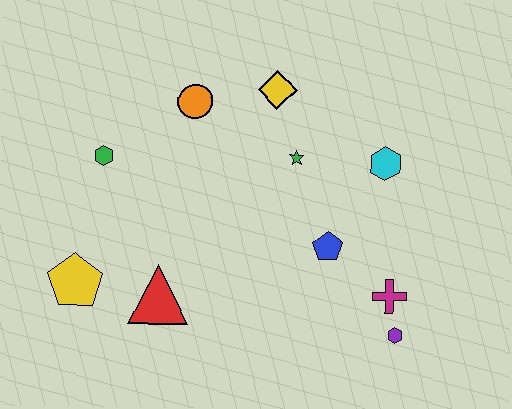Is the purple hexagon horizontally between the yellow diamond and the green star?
No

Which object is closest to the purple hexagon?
The magenta cross is closest to the purple hexagon.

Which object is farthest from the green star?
The yellow pentagon is farthest from the green star.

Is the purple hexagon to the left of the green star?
No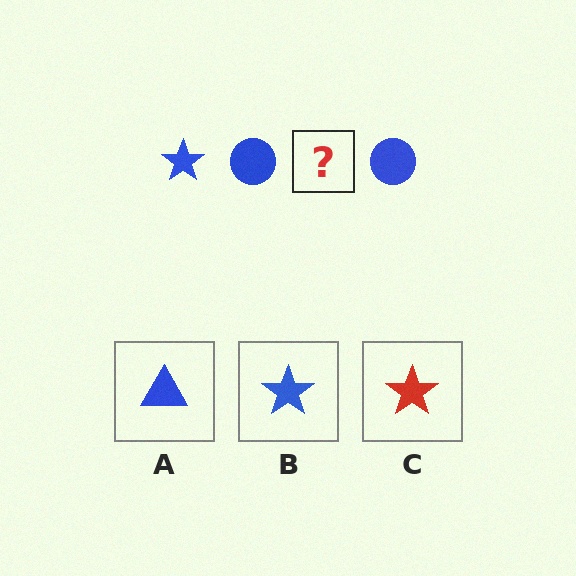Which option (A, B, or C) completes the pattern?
B.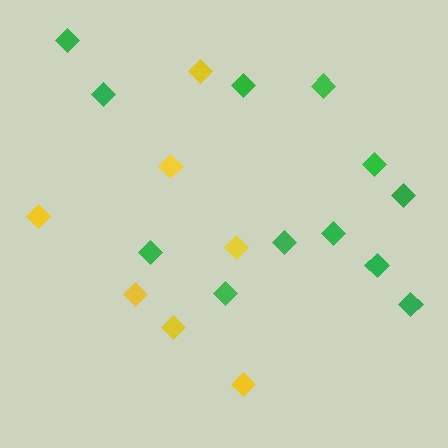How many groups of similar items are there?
There are 2 groups: one group of yellow diamonds (7) and one group of green diamonds (12).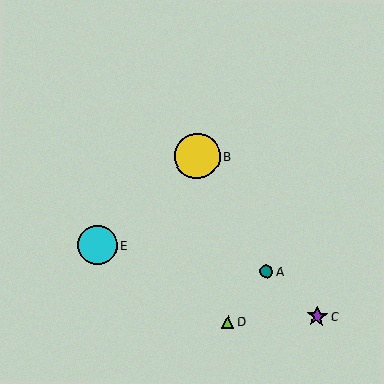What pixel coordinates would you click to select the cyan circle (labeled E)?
Click at (97, 245) to select the cyan circle E.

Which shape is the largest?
The yellow circle (labeled B) is the largest.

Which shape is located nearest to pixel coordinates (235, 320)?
The lime triangle (labeled D) at (228, 322) is nearest to that location.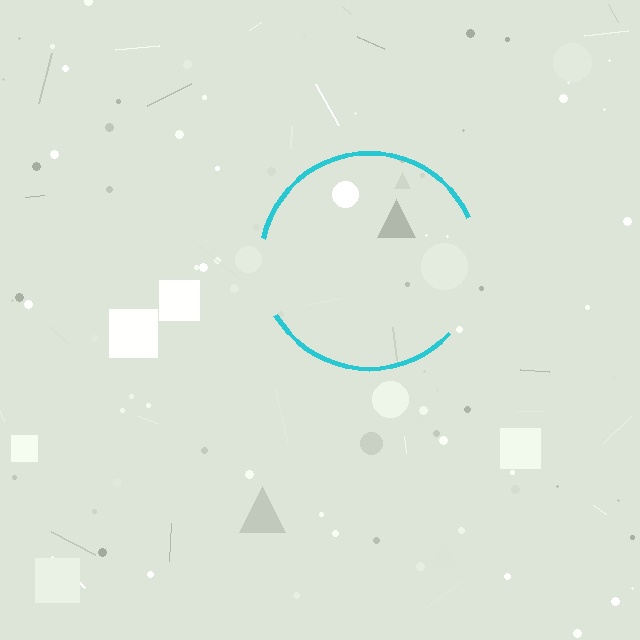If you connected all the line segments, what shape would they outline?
They would outline a circle.